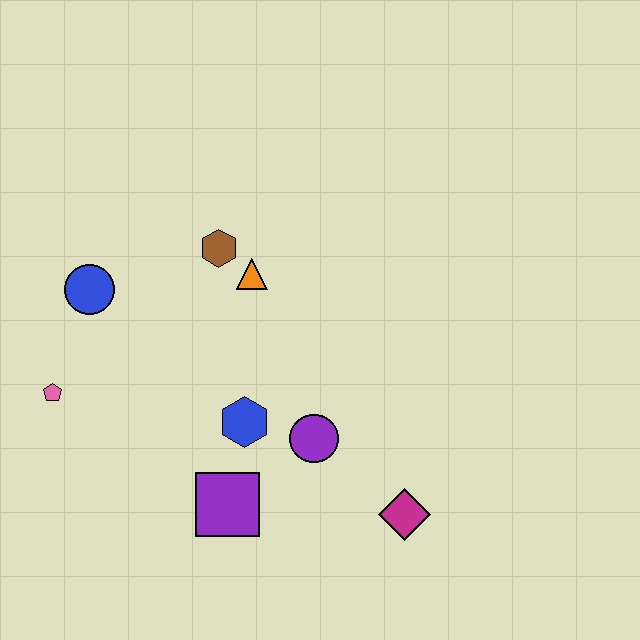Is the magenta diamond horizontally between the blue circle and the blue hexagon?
No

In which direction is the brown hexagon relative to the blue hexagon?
The brown hexagon is above the blue hexagon.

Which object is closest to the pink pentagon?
The blue circle is closest to the pink pentagon.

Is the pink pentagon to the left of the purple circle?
Yes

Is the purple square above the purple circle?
No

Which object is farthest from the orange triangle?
The magenta diamond is farthest from the orange triangle.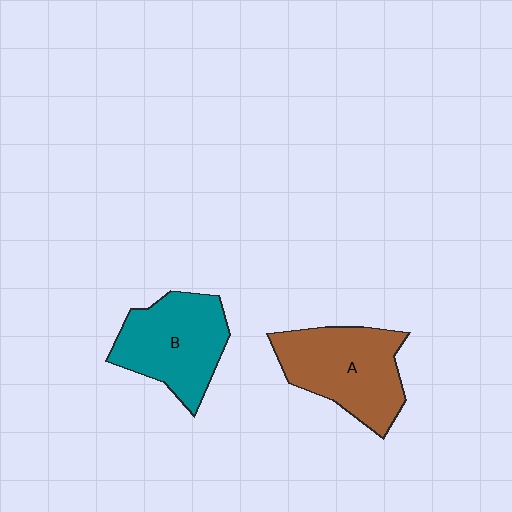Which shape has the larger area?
Shape A (brown).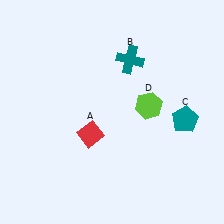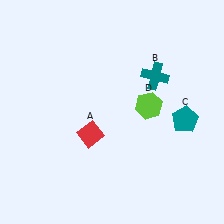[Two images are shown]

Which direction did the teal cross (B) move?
The teal cross (B) moved right.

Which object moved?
The teal cross (B) moved right.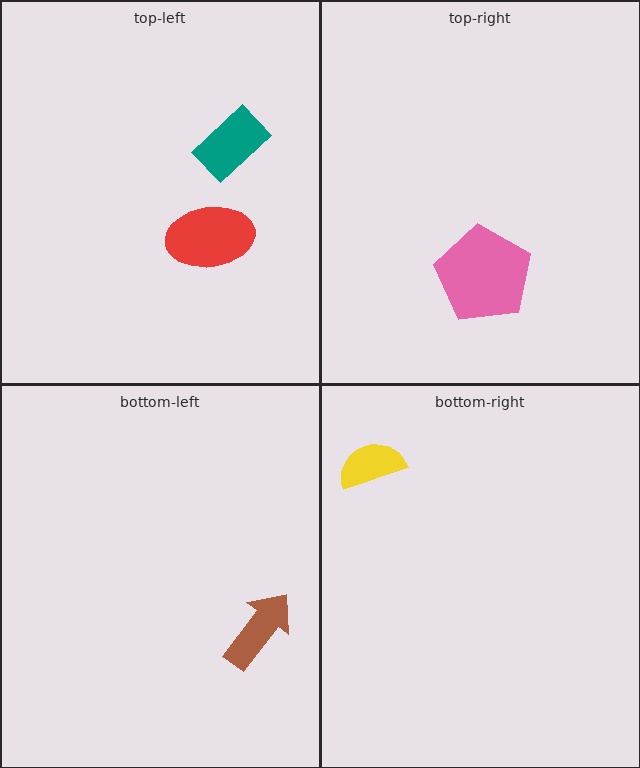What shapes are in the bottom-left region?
The brown arrow.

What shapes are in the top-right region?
The pink pentagon.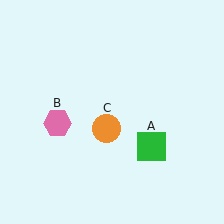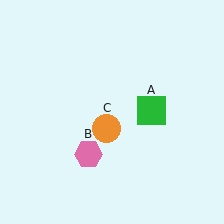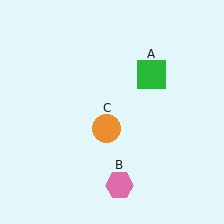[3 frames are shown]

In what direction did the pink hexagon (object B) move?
The pink hexagon (object B) moved down and to the right.